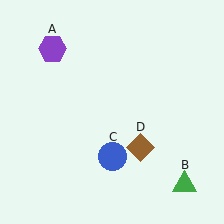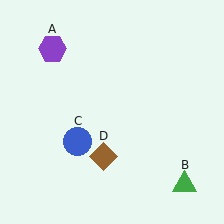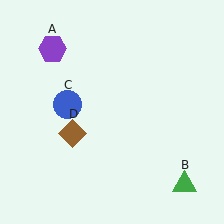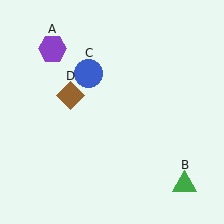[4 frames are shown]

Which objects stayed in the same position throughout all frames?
Purple hexagon (object A) and green triangle (object B) remained stationary.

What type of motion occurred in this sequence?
The blue circle (object C), brown diamond (object D) rotated clockwise around the center of the scene.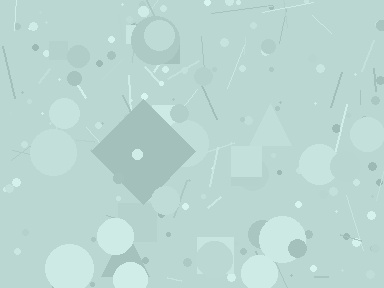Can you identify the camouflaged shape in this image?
The camouflaged shape is a diamond.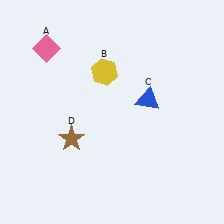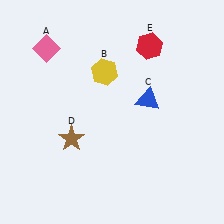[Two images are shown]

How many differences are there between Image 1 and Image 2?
There is 1 difference between the two images.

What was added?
A red hexagon (E) was added in Image 2.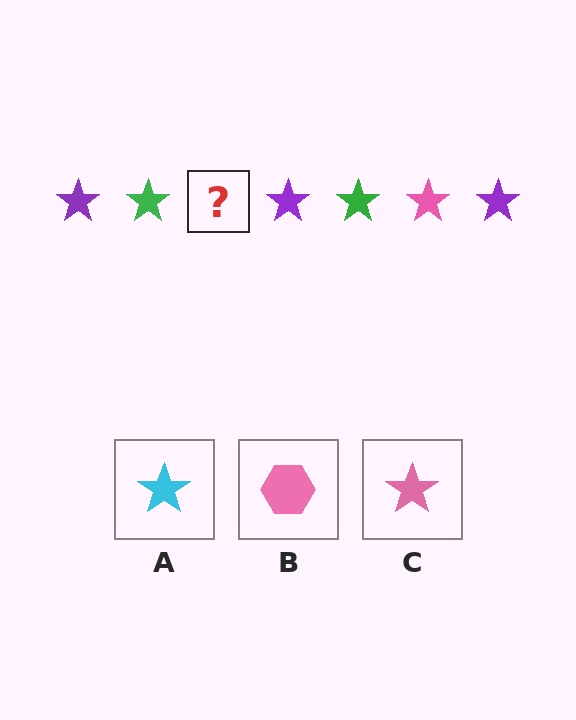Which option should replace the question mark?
Option C.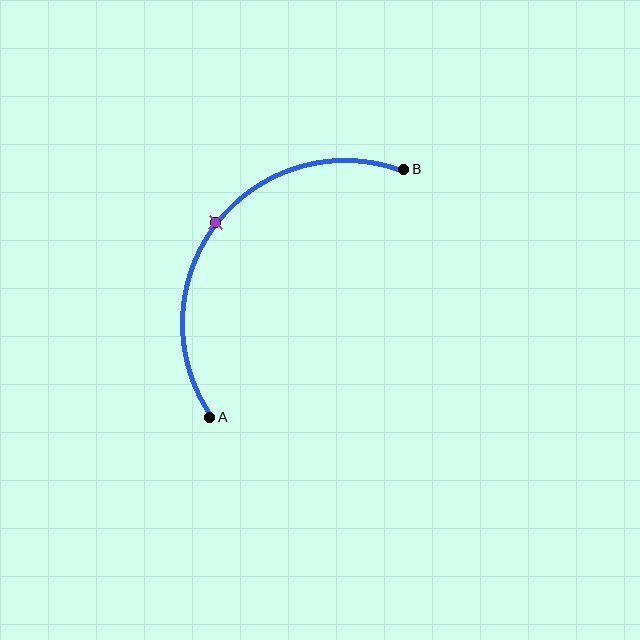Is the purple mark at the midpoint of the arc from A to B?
Yes. The purple mark lies on the arc at equal arc-length from both A and B — it is the arc midpoint.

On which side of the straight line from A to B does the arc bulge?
The arc bulges above and to the left of the straight line connecting A and B.